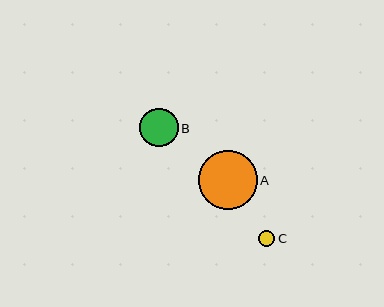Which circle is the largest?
Circle A is the largest with a size of approximately 59 pixels.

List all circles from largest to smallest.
From largest to smallest: A, B, C.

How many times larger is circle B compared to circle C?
Circle B is approximately 2.4 times the size of circle C.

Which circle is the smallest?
Circle C is the smallest with a size of approximately 16 pixels.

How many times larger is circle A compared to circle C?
Circle A is approximately 3.7 times the size of circle C.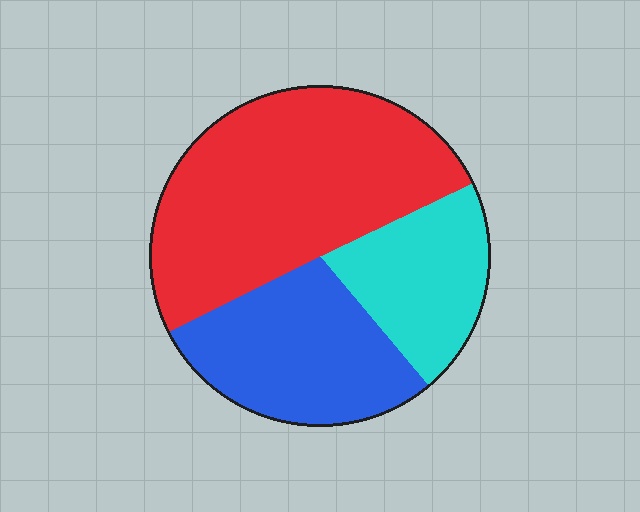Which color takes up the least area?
Cyan, at roughly 20%.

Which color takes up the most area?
Red, at roughly 50%.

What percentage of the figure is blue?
Blue covers around 30% of the figure.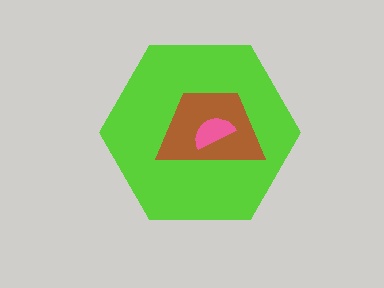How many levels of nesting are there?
3.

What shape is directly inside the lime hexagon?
The brown trapezoid.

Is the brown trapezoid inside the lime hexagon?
Yes.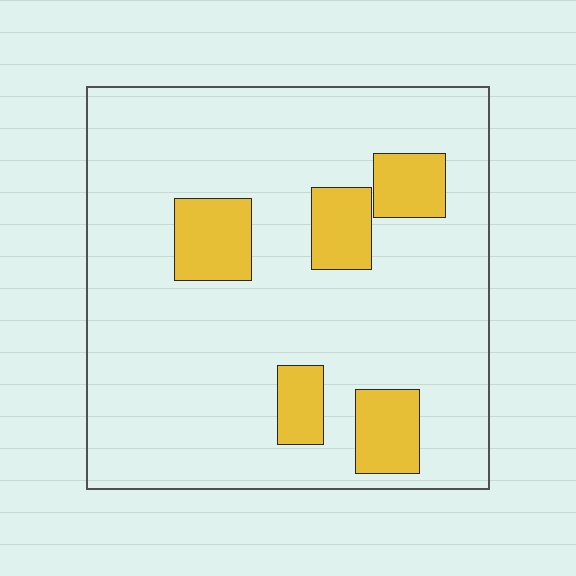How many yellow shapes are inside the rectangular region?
5.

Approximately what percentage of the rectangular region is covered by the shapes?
Approximately 15%.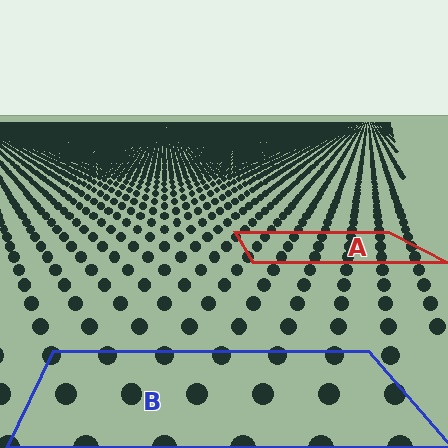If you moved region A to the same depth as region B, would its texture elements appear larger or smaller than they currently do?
They would appear larger. At a closer depth, the same texture elements are projected at a bigger on-screen size.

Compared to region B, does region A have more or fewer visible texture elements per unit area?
Region A has more texture elements per unit area — they are packed more densely because it is farther away.